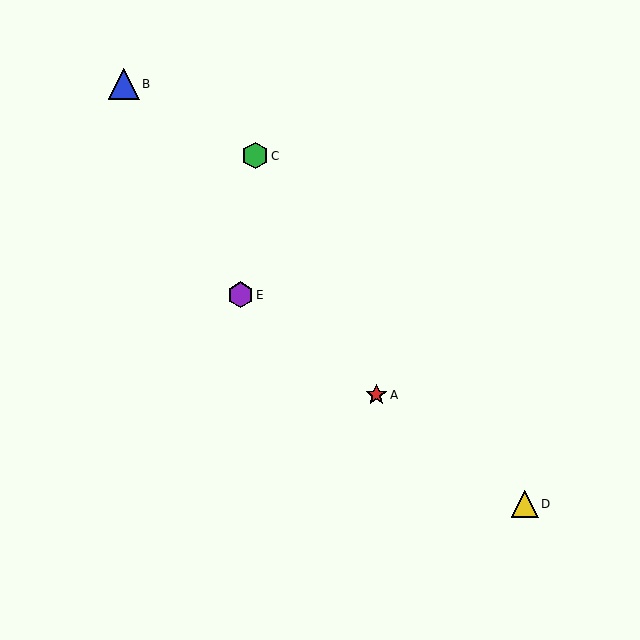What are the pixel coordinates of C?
Object C is at (255, 156).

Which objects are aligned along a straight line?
Objects A, D, E are aligned along a straight line.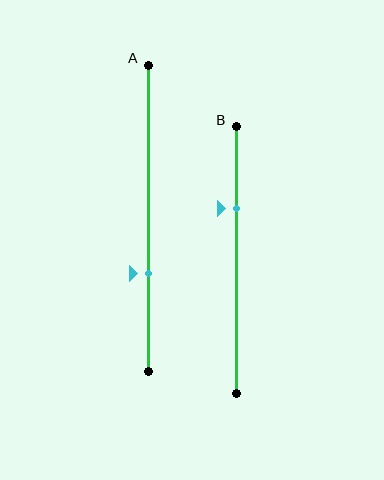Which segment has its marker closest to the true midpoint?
Segment A has its marker closest to the true midpoint.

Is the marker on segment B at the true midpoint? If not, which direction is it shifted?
No, the marker on segment B is shifted upward by about 19% of the segment length.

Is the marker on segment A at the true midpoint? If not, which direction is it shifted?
No, the marker on segment A is shifted downward by about 18% of the segment length.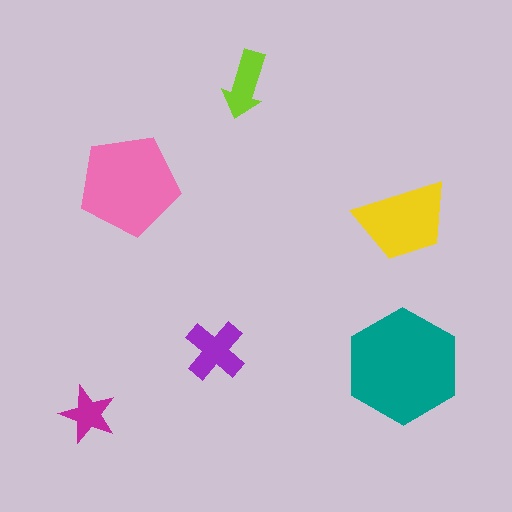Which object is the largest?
The teal hexagon.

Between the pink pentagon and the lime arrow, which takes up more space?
The pink pentagon.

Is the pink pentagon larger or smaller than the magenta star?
Larger.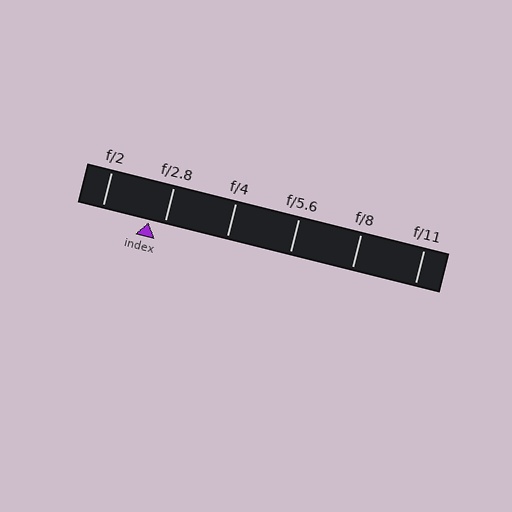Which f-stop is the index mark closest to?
The index mark is closest to f/2.8.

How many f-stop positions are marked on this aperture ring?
There are 6 f-stop positions marked.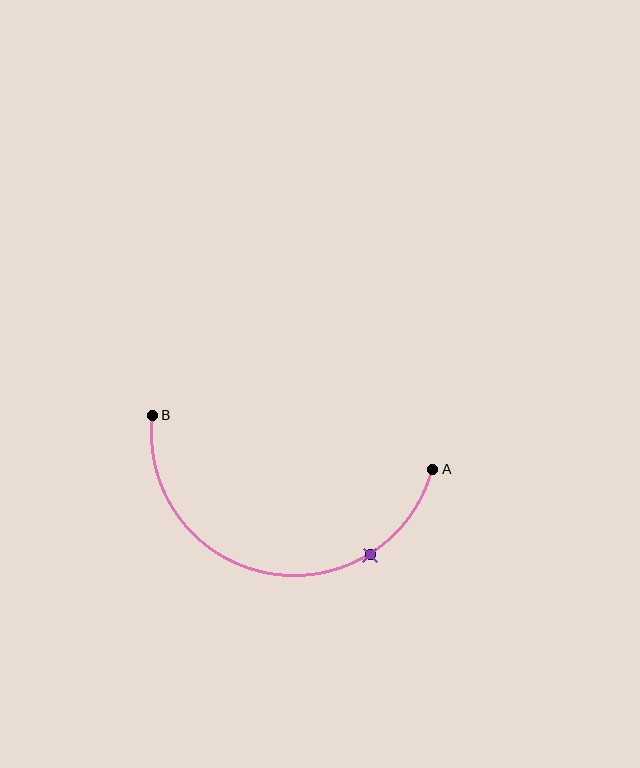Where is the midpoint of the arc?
The arc midpoint is the point on the curve farthest from the straight line joining A and B. It sits below that line.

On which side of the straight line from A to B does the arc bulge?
The arc bulges below the straight line connecting A and B.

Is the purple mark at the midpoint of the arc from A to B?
No. The purple mark lies on the arc but is closer to endpoint A. The arc midpoint would be at the point on the curve equidistant along the arc from both A and B.